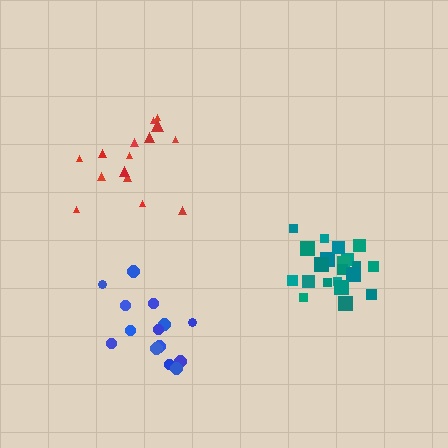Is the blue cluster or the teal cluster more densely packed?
Teal.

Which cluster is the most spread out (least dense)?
Red.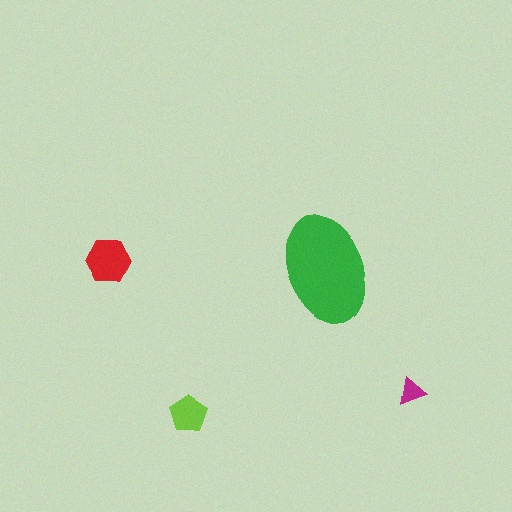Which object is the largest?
The green ellipse.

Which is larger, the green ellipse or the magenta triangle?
The green ellipse.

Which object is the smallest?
The magenta triangle.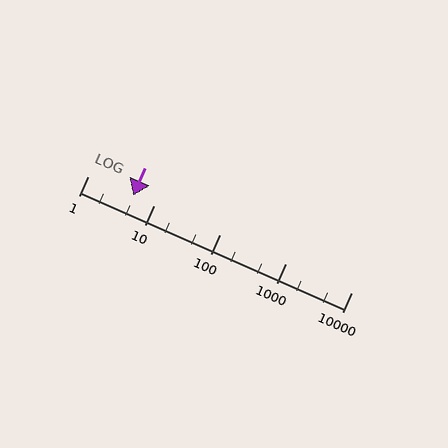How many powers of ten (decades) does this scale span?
The scale spans 4 decades, from 1 to 10000.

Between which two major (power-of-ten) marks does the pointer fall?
The pointer is between 1 and 10.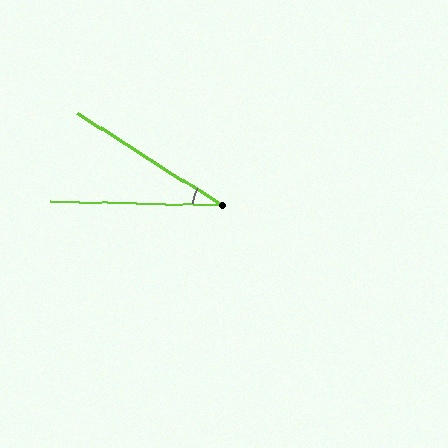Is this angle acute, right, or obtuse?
It is acute.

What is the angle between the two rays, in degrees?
Approximately 31 degrees.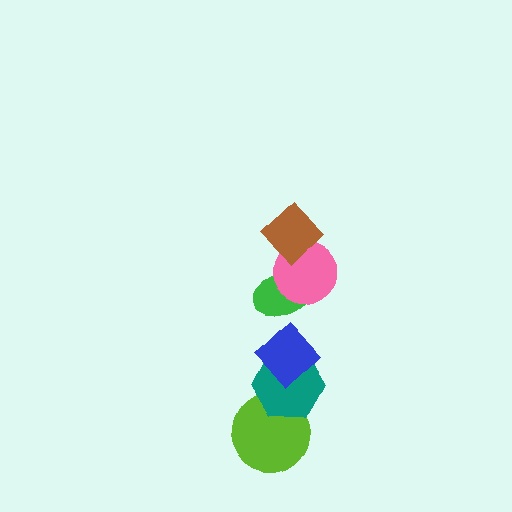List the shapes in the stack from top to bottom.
From top to bottom: the brown diamond, the pink circle, the green ellipse, the blue diamond, the teal hexagon, the lime circle.